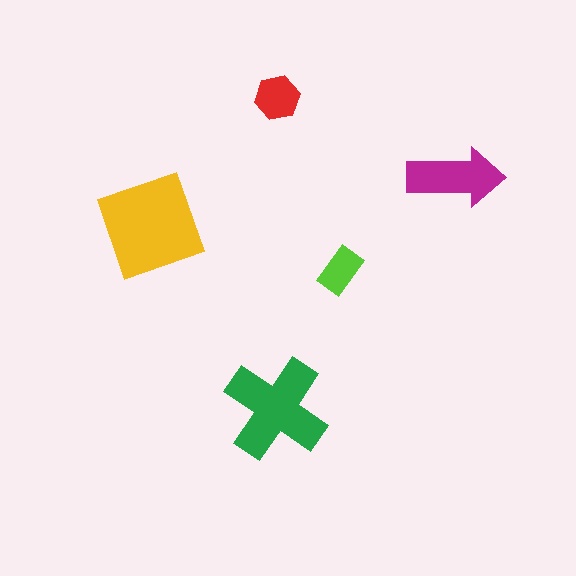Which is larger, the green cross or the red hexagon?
The green cross.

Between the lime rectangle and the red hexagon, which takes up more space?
The red hexagon.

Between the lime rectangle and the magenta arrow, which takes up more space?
The magenta arrow.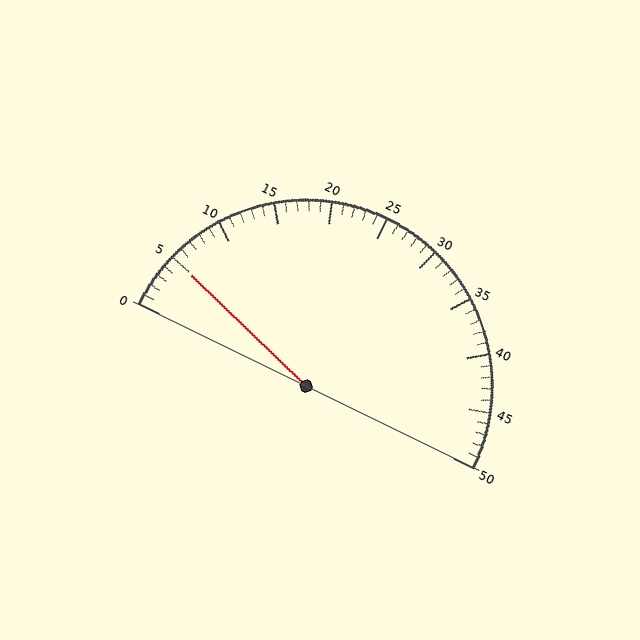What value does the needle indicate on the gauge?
The needle indicates approximately 5.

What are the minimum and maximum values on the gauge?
The gauge ranges from 0 to 50.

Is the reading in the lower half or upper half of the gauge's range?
The reading is in the lower half of the range (0 to 50).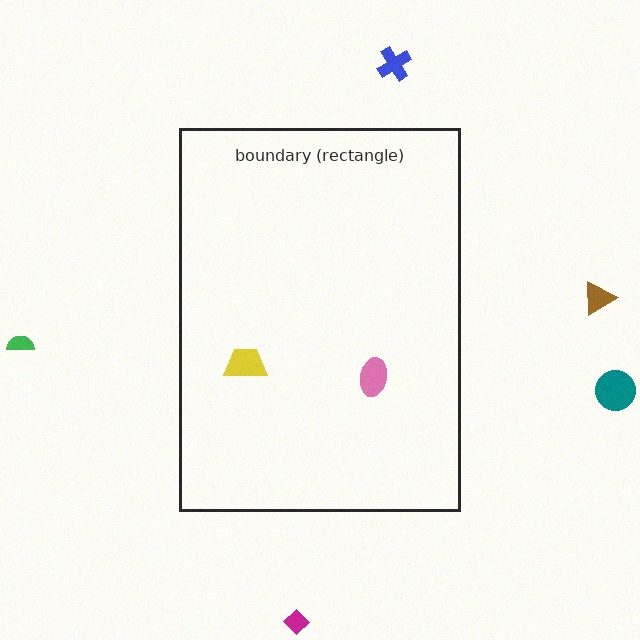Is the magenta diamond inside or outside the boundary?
Outside.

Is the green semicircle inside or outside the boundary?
Outside.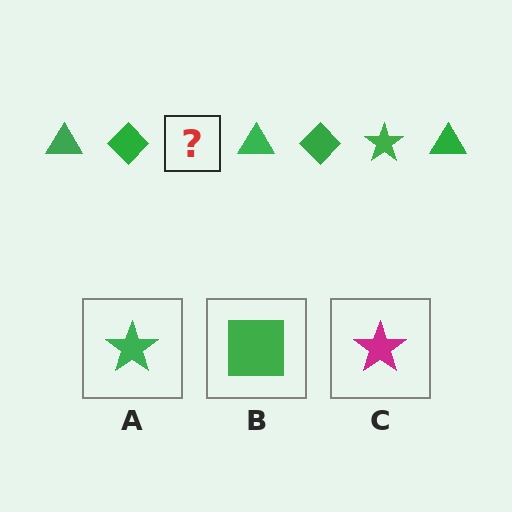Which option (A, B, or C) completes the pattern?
A.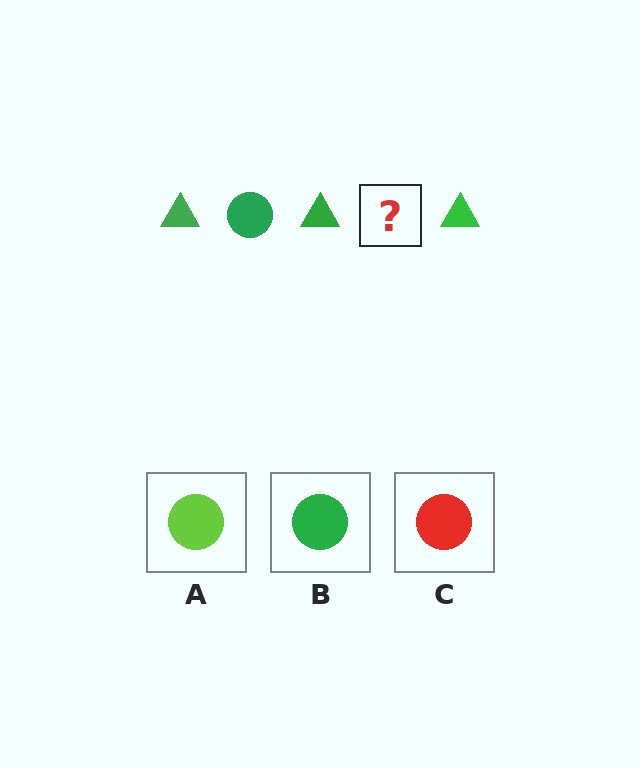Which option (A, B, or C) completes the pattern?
B.